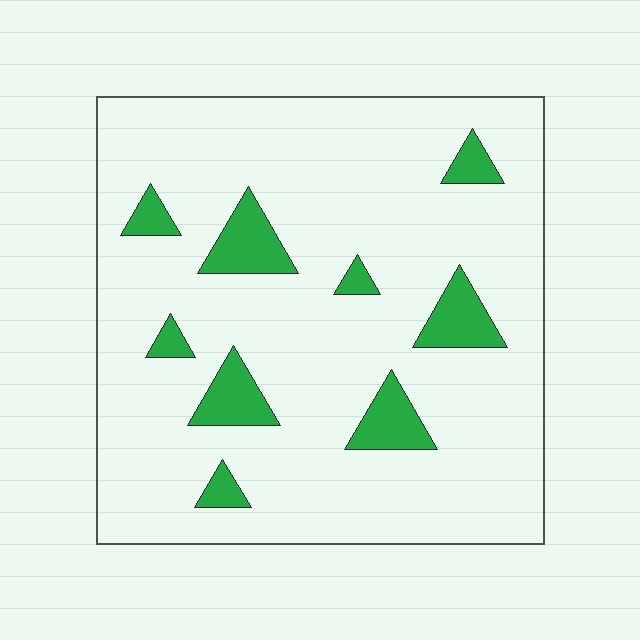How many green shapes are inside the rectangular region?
9.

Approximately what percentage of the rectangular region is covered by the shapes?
Approximately 10%.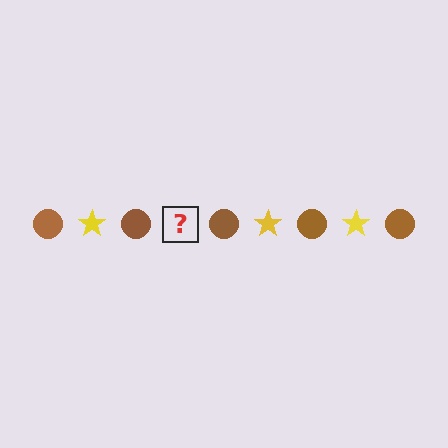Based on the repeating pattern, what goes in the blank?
The blank should be a yellow star.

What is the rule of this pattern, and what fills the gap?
The rule is that the pattern alternates between brown circle and yellow star. The gap should be filled with a yellow star.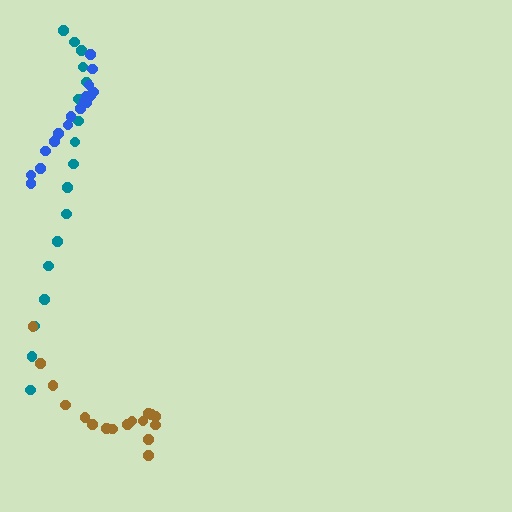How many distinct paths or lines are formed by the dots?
There are 3 distinct paths.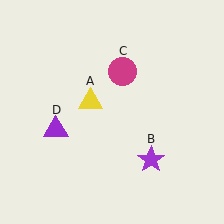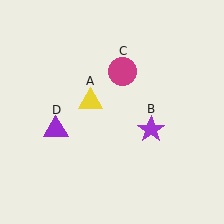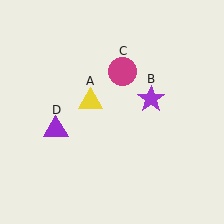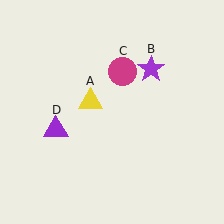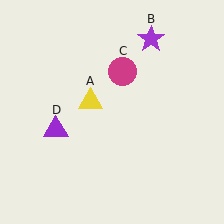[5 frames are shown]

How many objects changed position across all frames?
1 object changed position: purple star (object B).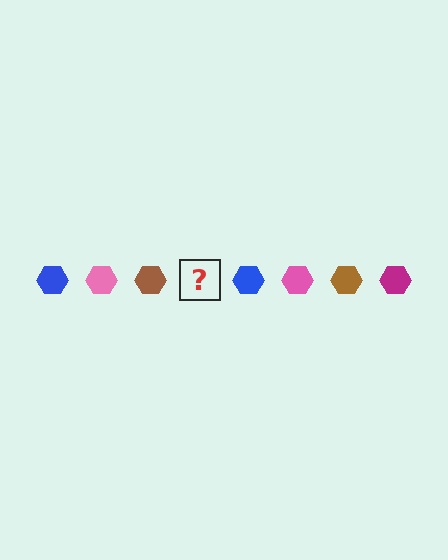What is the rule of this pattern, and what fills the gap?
The rule is that the pattern cycles through blue, pink, brown, magenta hexagons. The gap should be filled with a magenta hexagon.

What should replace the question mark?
The question mark should be replaced with a magenta hexagon.